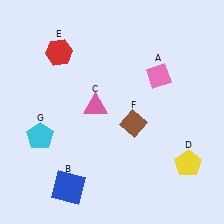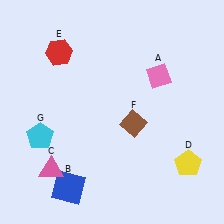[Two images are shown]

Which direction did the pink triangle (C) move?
The pink triangle (C) moved down.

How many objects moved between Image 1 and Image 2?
1 object moved between the two images.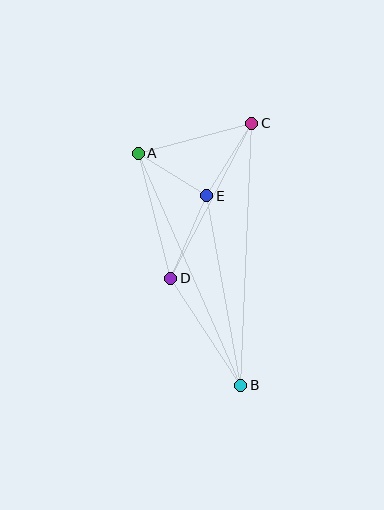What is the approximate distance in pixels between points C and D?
The distance between C and D is approximately 175 pixels.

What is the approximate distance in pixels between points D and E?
The distance between D and E is approximately 90 pixels.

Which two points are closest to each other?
Points A and E are closest to each other.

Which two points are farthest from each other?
Points B and C are farthest from each other.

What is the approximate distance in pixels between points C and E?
The distance between C and E is approximately 85 pixels.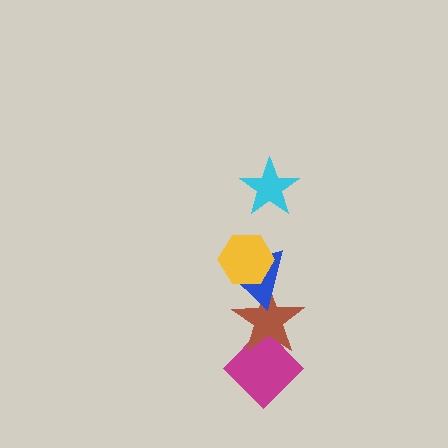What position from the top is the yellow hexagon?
The yellow hexagon is 2nd from the top.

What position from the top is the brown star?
The brown star is 4th from the top.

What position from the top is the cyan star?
The cyan star is 1st from the top.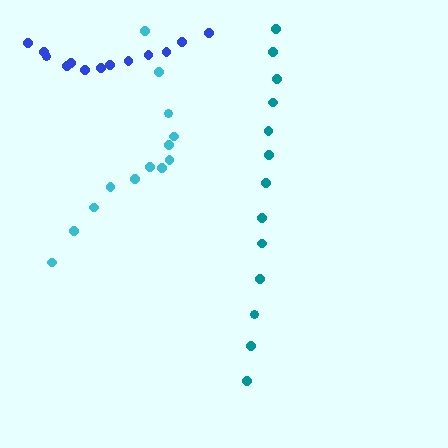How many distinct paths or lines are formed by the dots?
There are 3 distinct paths.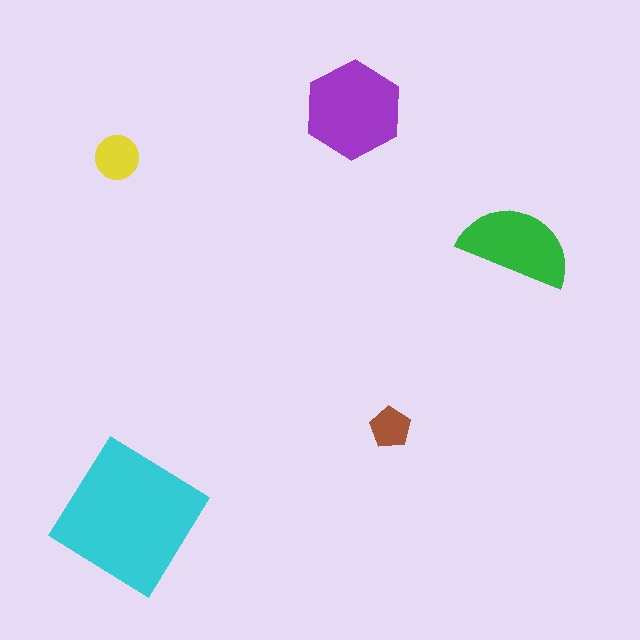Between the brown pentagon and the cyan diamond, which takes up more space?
The cyan diamond.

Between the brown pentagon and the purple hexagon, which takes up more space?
The purple hexagon.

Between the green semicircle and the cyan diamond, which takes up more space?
The cyan diamond.